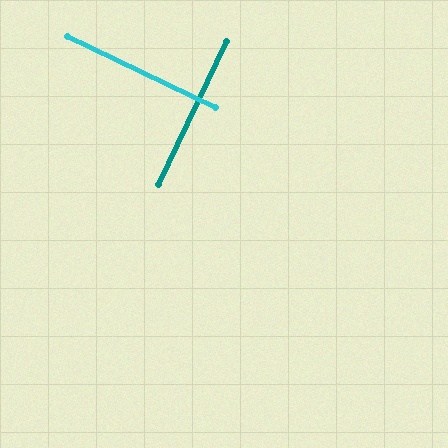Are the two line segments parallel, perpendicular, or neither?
Perpendicular — they meet at approximately 90°.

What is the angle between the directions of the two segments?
Approximately 90 degrees.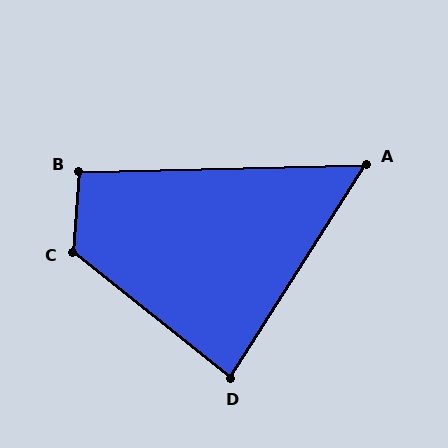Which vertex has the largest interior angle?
C, at approximately 124 degrees.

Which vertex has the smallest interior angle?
A, at approximately 56 degrees.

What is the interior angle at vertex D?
Approximately 84 degrees (acute).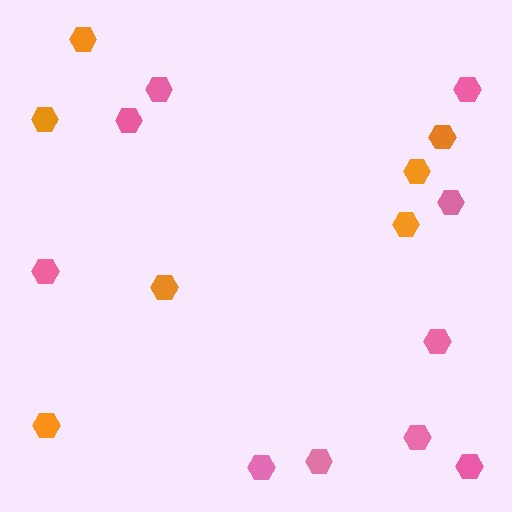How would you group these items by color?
There are 2 groups: one group of orange hexagons (7) and one group of pink hexagons (10).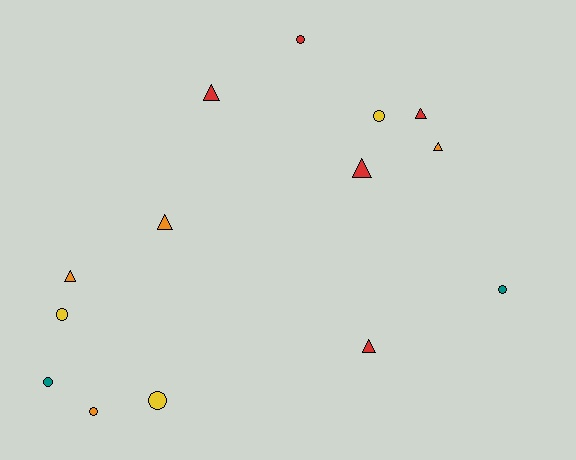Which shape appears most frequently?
Circle, with 7 objects.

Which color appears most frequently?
Red, with 5 objects.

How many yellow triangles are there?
There are no yellow triangles.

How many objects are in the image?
There are 14 objects.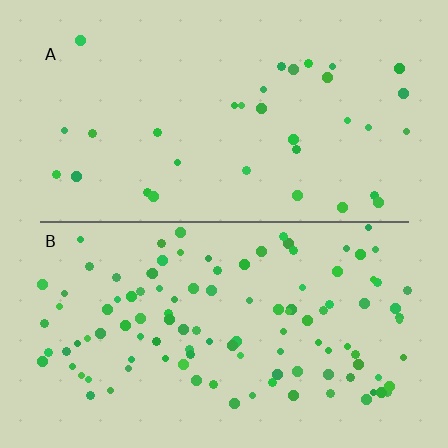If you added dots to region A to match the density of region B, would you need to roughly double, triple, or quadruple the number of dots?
Approximately triple.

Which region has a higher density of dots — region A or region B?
B (the bottom).